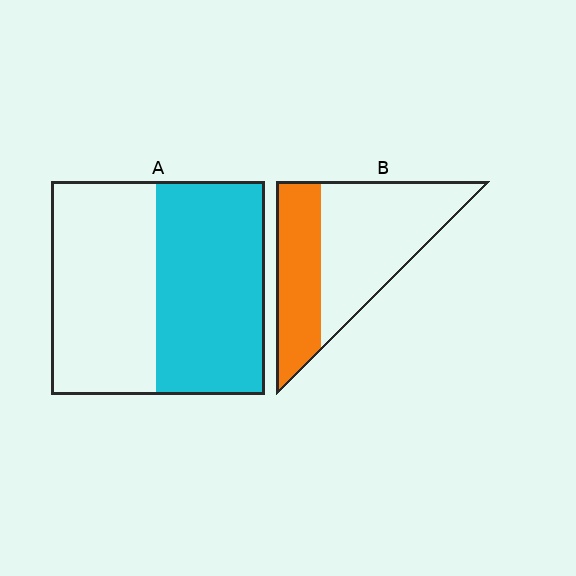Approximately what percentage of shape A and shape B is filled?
A is approximately 50% and B is approximately 40%.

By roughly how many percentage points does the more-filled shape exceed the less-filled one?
By roughly 15 percentage points (A over B).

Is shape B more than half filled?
No.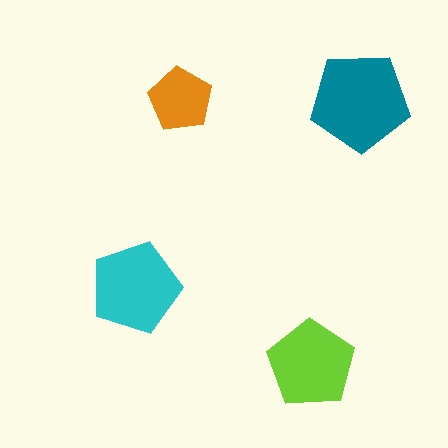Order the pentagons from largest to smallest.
the teal one, the cyan one, the lime one, the orange one.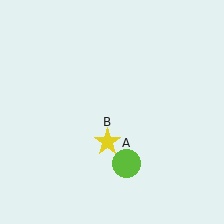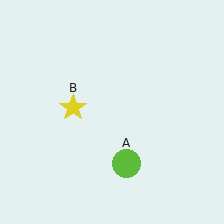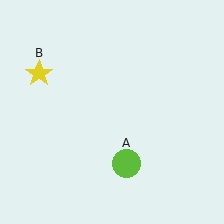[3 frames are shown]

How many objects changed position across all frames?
1 object changed position: yellow star (object B).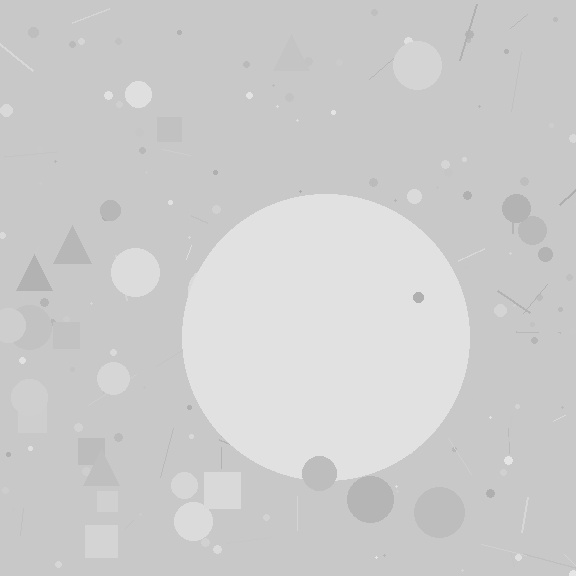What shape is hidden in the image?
A circle is hidden in the image.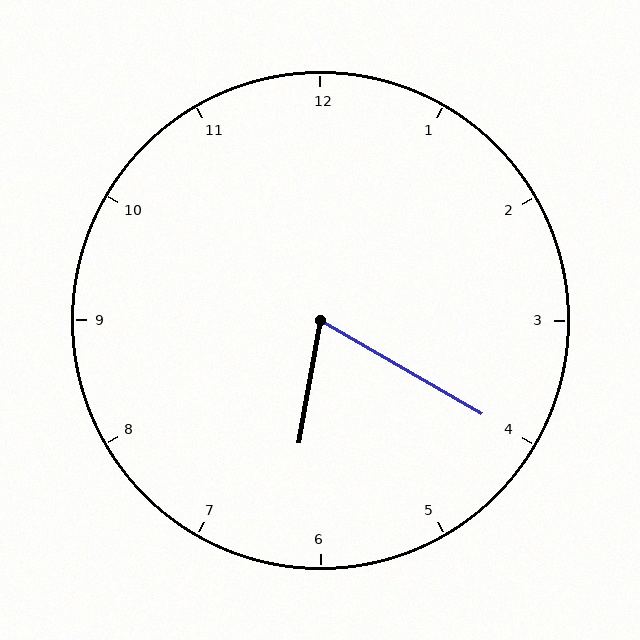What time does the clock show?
6:20.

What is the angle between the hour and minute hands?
Approximately 70 degrees.